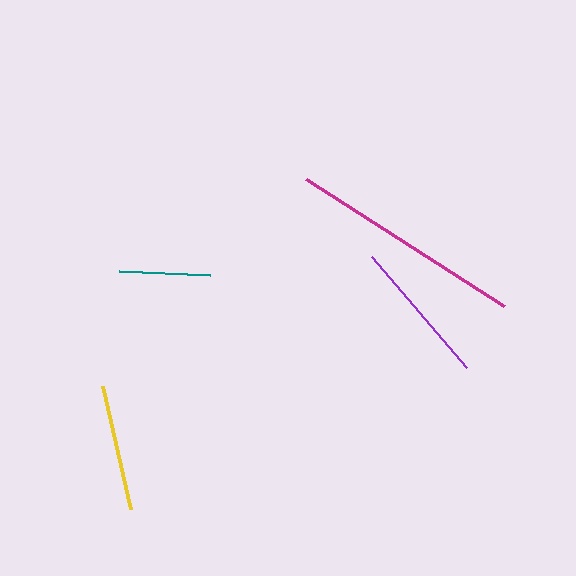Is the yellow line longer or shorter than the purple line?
The purple line is longer than the yellow line.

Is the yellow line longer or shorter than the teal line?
The yellow line is longer than the teal line.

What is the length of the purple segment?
The purple segment is approximately 146 pixels long.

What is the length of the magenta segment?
The magenta segment is approximately 235 pixels long.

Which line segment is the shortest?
The teal line is the shortest at approximately 90 pixels.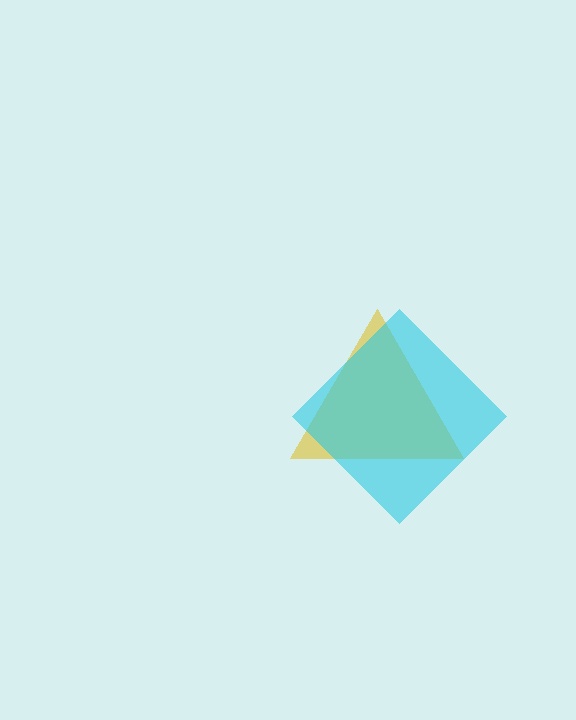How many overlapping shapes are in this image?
There are 2 overlapping shapes in the image.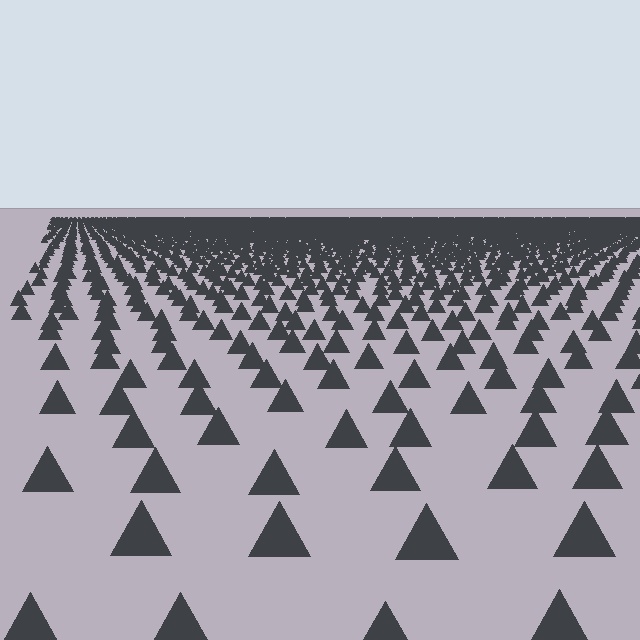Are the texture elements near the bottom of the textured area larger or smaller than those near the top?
Larger. Near the bottom, elements are closer to the viewer and appear at a bigger on-screen size.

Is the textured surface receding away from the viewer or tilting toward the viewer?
The surface is receding away from the viewer. Texture elements get smaller and denser toward the top.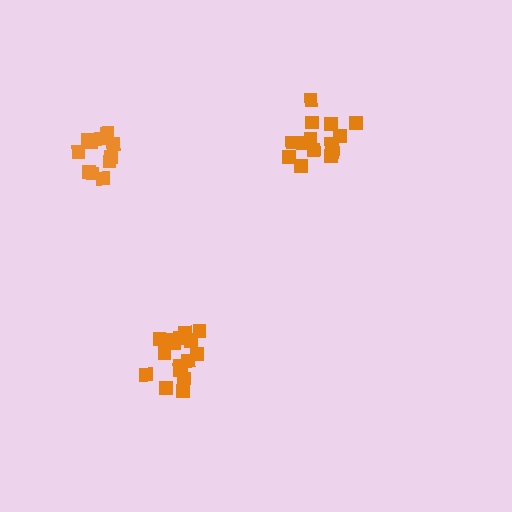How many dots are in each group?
Group 1: 15 dots, Group 2: 16 dots, Group 3: 11 dots (42 total).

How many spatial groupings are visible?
There are 3 spatial groupings.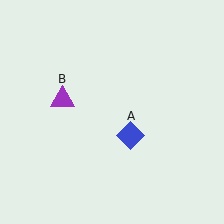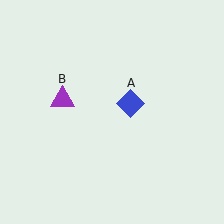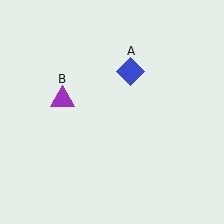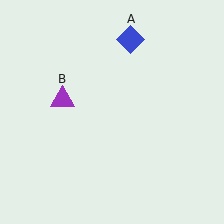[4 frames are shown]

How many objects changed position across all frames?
1 object changed position: blue diamond (object A).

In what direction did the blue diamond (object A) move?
The blue diamond (object A) moved up.